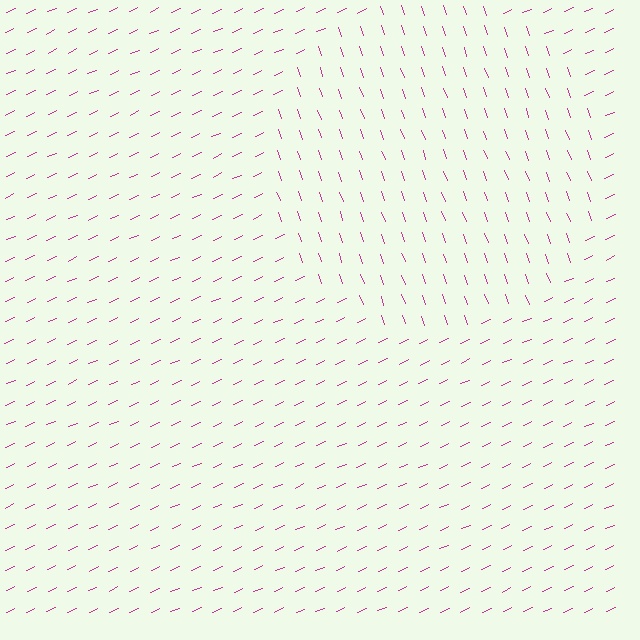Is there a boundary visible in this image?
Yes, there is a texture boundary formed by a change in line orientation.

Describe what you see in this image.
The image is filled with small magenta line segments. A circle region in the image has lines oriented differently from the surrounding lines, creating a visible texture boundary.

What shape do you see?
I see a circle.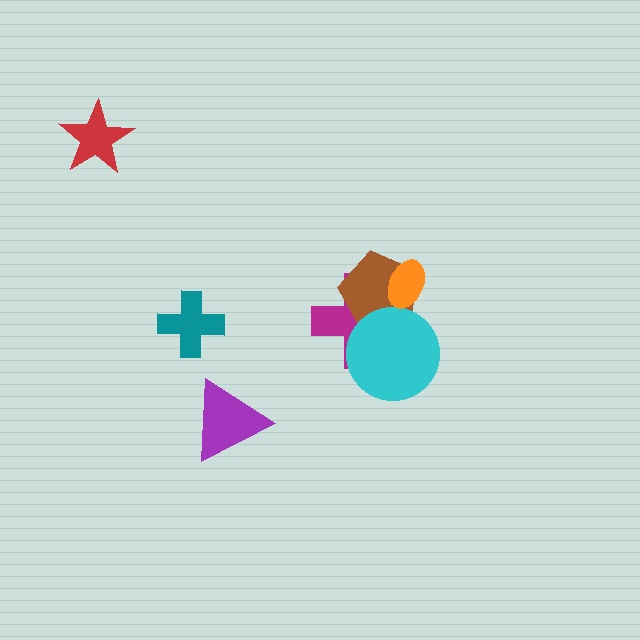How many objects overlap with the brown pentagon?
3 objects overlap with the brown pentagon.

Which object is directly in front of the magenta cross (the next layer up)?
The brown pentagon is directly in front of the magenta cross.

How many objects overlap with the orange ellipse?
2 objects overlap with the orange ellipse.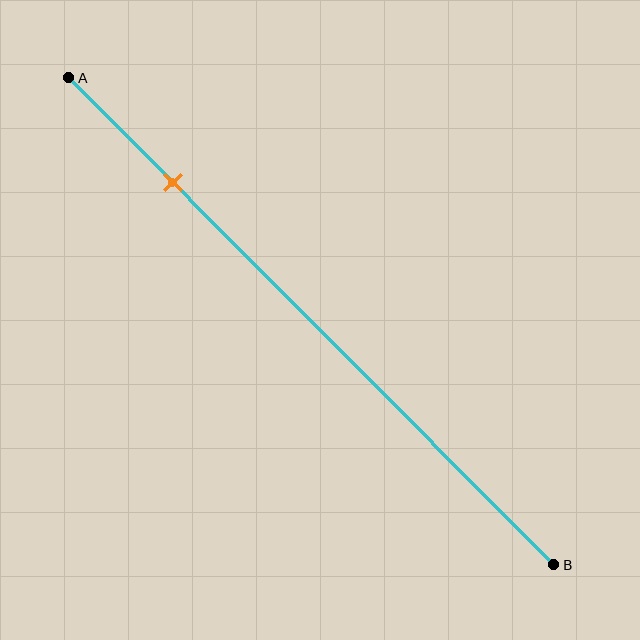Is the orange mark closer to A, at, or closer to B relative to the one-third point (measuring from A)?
The orange mark is closer to point A than the one-third point of segment AB.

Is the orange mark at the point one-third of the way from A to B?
No, the mark is at about 20% from A, not at the 33% one-third point.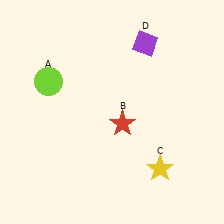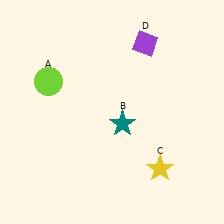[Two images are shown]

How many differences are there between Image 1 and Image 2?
There is 1 difference between the two images.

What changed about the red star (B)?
In Image 1, B is red. In Image 2, it changed to teal.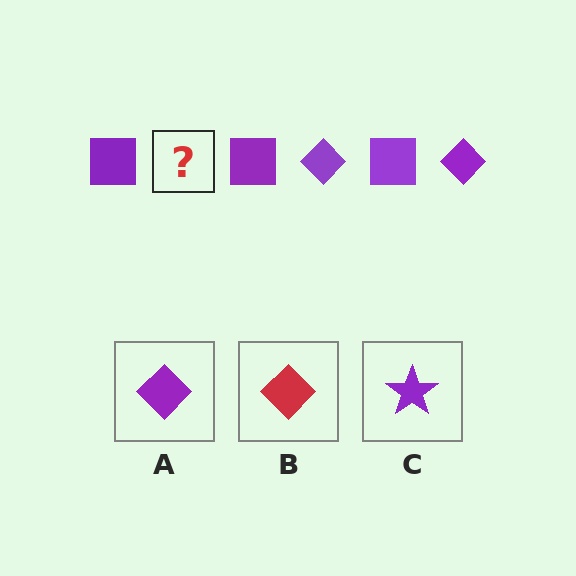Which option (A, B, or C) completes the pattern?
A.